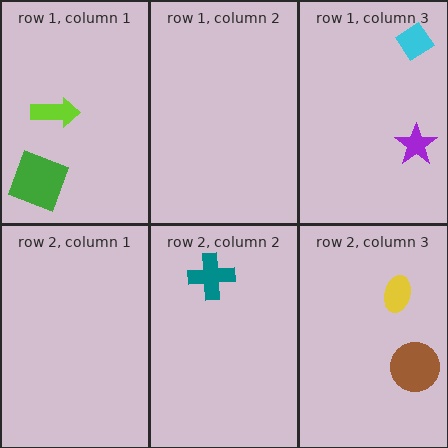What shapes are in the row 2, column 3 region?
The yellow ellipse, the brown circle.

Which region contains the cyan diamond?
The row 1, column 3 region.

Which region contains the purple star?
The row 1, column 3 region.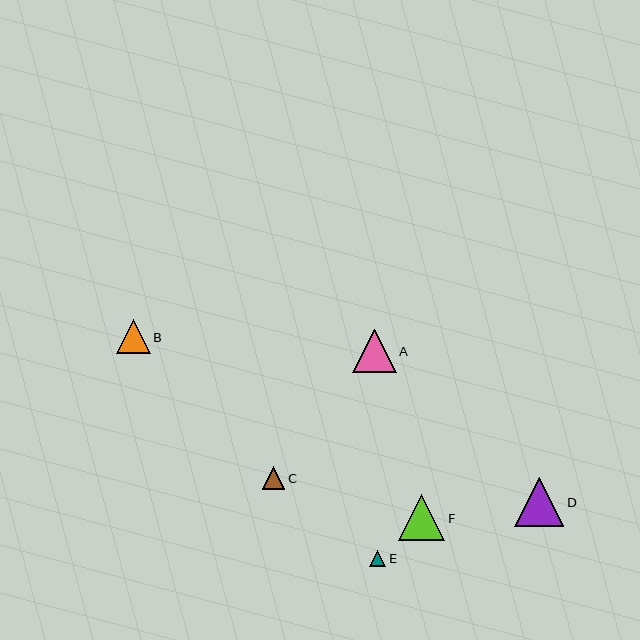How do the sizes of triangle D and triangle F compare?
Triangle D and triangle F are approximately the same size.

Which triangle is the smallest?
Triangle E is the smallest with a size of approximately 17 pixels.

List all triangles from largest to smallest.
From largest to smallest: D, F, A, B, C, E.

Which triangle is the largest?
Triangle D is the largest with a size of approximately 49 pixels.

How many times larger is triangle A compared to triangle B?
Triangle A is approximately 1.3 times the size of triangle B.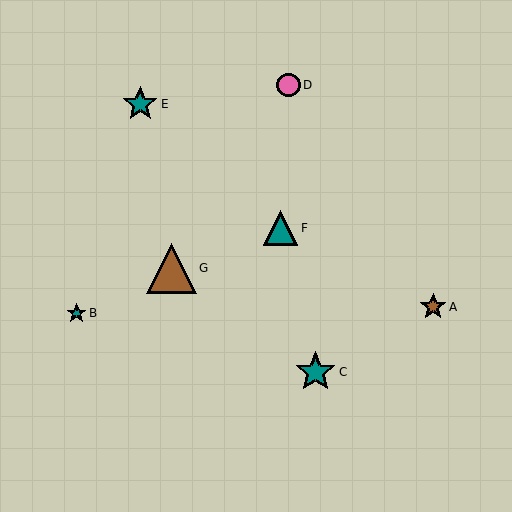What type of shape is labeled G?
Shape G is a brown triangle.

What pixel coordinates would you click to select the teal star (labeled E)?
Click at (140, 104) to select the teal star E.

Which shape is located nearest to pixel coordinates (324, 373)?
The teal star (labeled C) at (316, 372) is nearest to that location.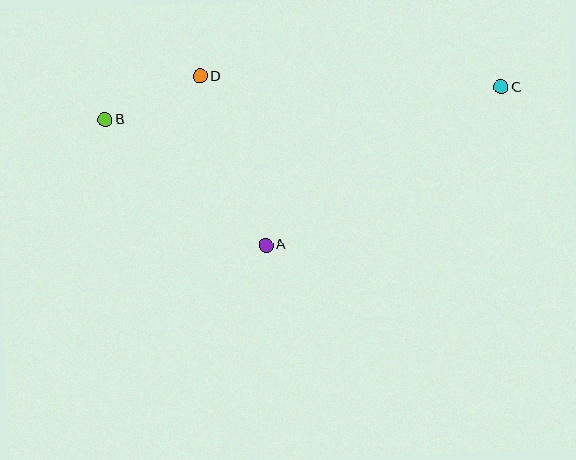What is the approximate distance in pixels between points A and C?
The distance between A and C is approximately 284 pixels.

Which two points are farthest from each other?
Points B and C are farthest from each other.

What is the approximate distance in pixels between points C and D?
The distance between C and D is approximately 302 pixels.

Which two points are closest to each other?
Points B and D are closest to each other.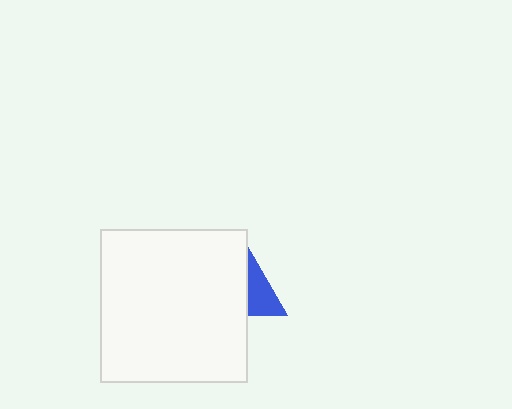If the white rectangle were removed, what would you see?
You would see the complete blue triangle.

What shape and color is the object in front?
The object in front is a white rectangle.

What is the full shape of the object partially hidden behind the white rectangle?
The partially hidden object is a blue triangle.